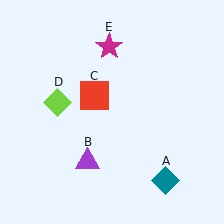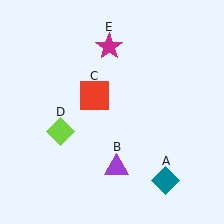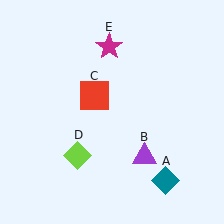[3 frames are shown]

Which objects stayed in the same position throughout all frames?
Teal diamond (object A) and red square (object C) and magenta star (object E) remained stationary.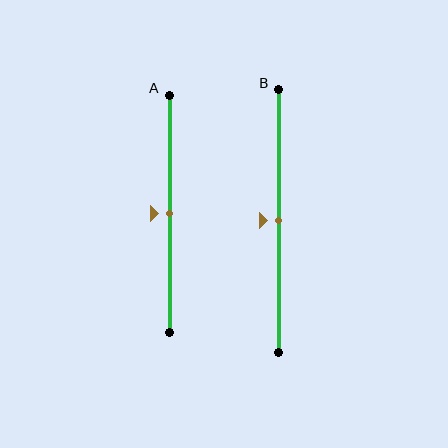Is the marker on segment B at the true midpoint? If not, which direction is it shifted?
Yes, the marker on segment B is at the true midpoint.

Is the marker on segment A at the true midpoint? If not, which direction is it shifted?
Yes, the marker on segment A is at the true midpoint.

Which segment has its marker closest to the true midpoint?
Segment A has its marker closest to the true midpoint.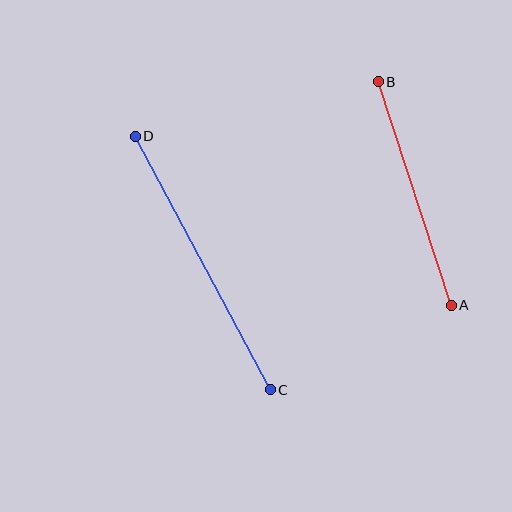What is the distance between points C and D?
The distance is approximately 287 pixels.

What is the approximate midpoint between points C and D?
The midpoint is at approximately (203, 263) pixels.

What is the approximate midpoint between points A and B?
The midpoint is at approximately (415, 194) pixels.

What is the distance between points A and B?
The distance is approximately 235 pixels.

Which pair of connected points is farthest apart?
Points C and D are farthest apart.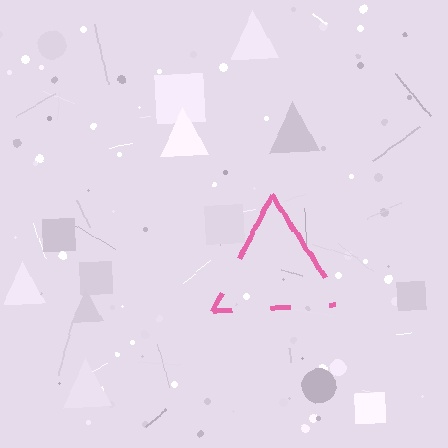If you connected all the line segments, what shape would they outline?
They would outline a triangle.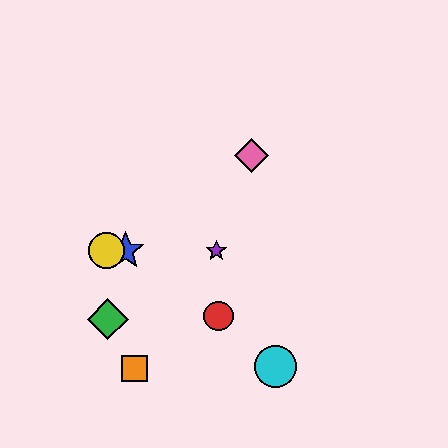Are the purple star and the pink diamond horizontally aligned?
No, the purple star is at y≈251 and the pink diamond is at y≈156.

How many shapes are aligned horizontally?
3 shapes (the blue star, the yellow circle, the purple star) are aligned horizontally.